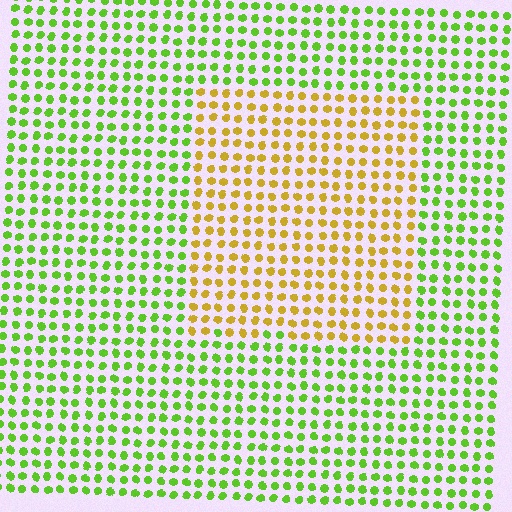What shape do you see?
I see a rectangle.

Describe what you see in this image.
The image is filled with small lime elements in a uniform arrangement. A rectangle-shaped region is visible where the elements are tinted to a slightly different hue, forming a subtle color boundary.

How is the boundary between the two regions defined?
The boundary is defined purely by a slight shift in hue (about 52 degrees). Spacing, size, and orientation are identical on both sides.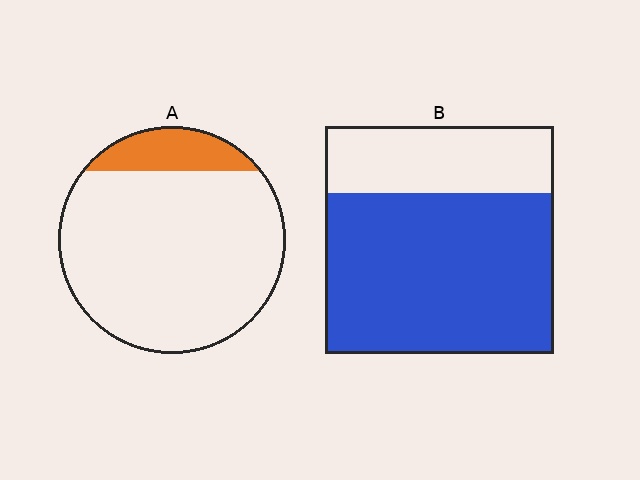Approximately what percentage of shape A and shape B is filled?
A is approximately 15% and B is approximately 70%.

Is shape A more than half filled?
No.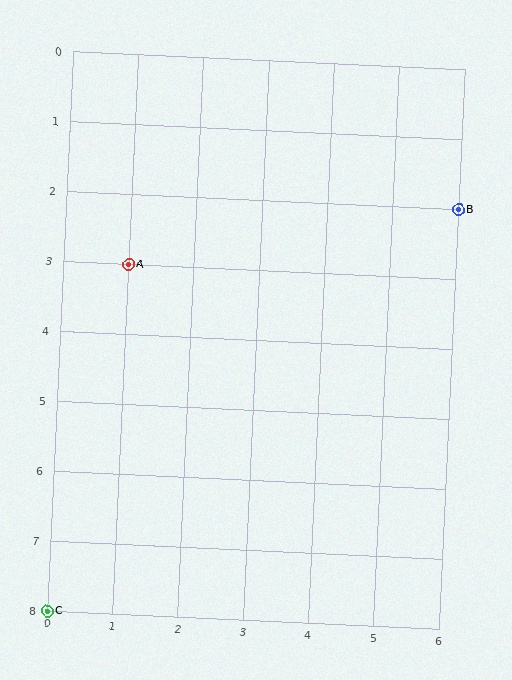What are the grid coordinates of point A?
Point A is at grid coordinates (1, 3).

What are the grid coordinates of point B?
Point B is at grid coordinates (6, 2).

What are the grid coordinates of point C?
Point C is at grid coordinates (0, 8).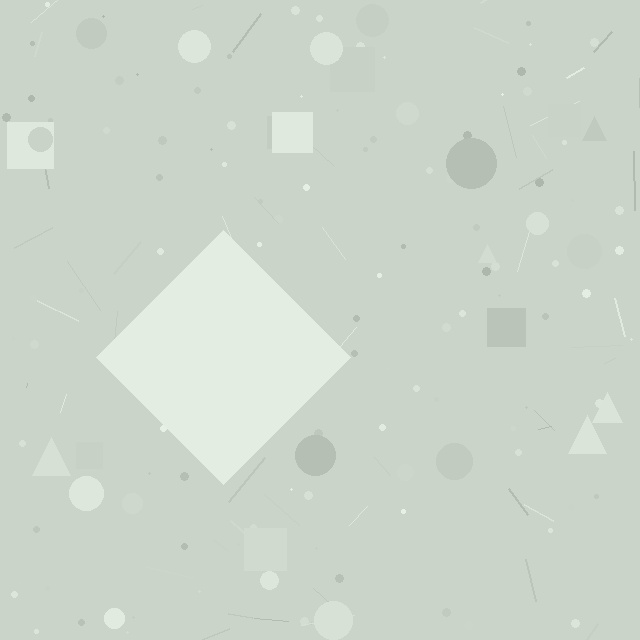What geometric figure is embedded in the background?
A diamond is embedded in the background.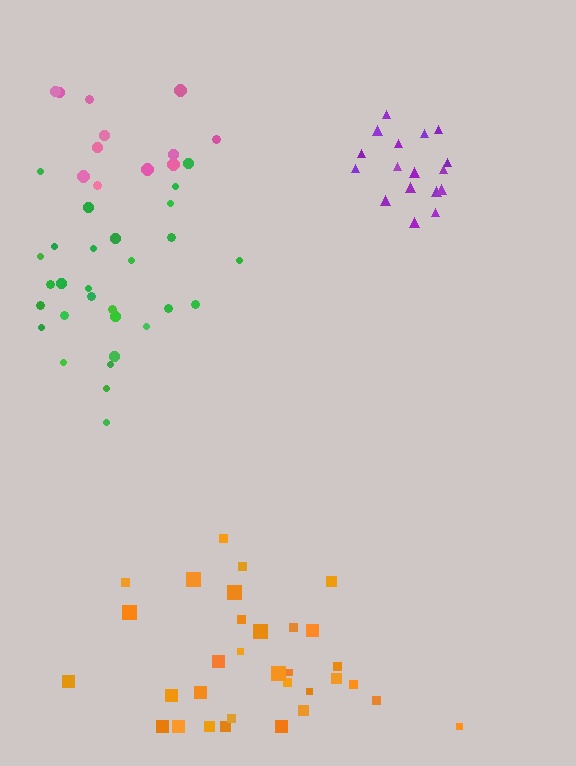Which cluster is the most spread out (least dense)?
Pink.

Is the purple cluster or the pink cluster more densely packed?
Purple.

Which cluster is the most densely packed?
Purple.